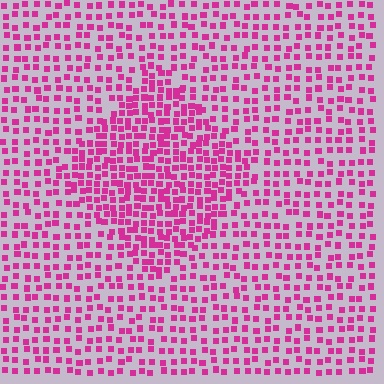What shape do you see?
I see a diamond.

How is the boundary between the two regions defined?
The boundary is defined by a change in element density (approximately 1.8x ratio). All elements are the same color, size, and shape.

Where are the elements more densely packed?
The elements are more densely packed inside the diamond boundary.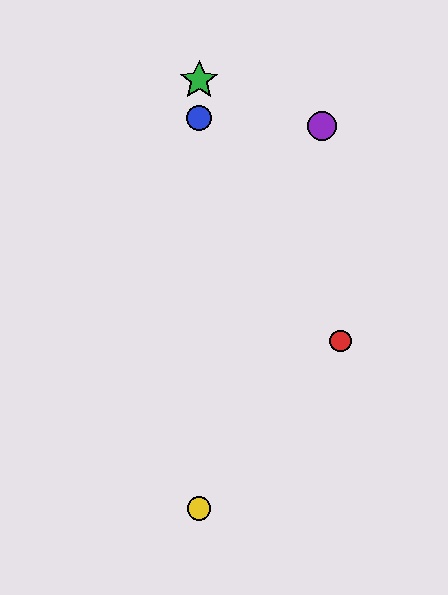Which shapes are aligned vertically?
The blue circle, the green star, the yellow circle are aligned vertically.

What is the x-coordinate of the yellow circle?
The yellow circle is at x≈199.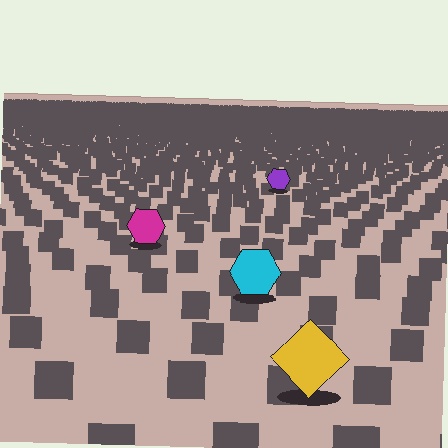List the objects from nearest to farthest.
From nearest to farthest: the yellow diamond, the cyan hexagon, the magenta hexagon, the purple hexagon.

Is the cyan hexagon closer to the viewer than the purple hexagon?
Yes. The cyan hexagon is closer — you can tell from the texture gradient: the ground texture is coarser near it.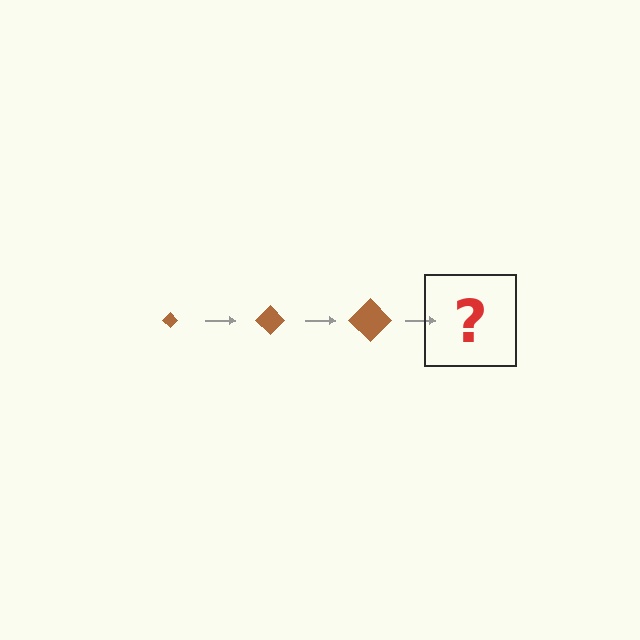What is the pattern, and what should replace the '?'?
The pattern is that the diamond gets progressively larger each step. The '?' should be a brown diamond, larger than the previous one.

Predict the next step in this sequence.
The next step is a brown diamond, larger than the previous one.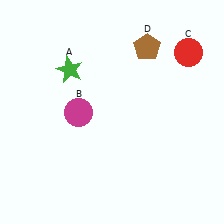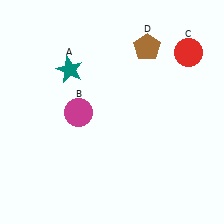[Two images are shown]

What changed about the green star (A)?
In Image 1, A is green. In Image 2, it changed to teal.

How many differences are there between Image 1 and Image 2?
There is 1 difference between the two images.